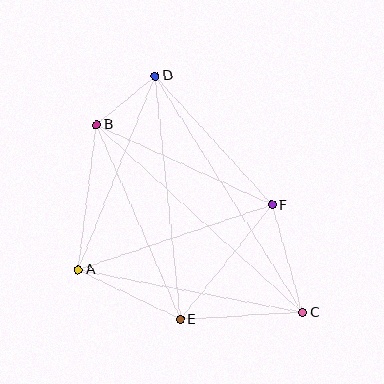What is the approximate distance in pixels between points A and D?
The distance between A and D is approximately 209 pixels.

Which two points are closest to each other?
Points B and D are closest to each other.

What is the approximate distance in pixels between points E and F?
The distance between E and F is approximately 147 pixels.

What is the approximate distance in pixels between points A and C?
The distance between A and C is approximately 228 pixels.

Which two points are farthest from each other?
Points B and C are farthest from each other.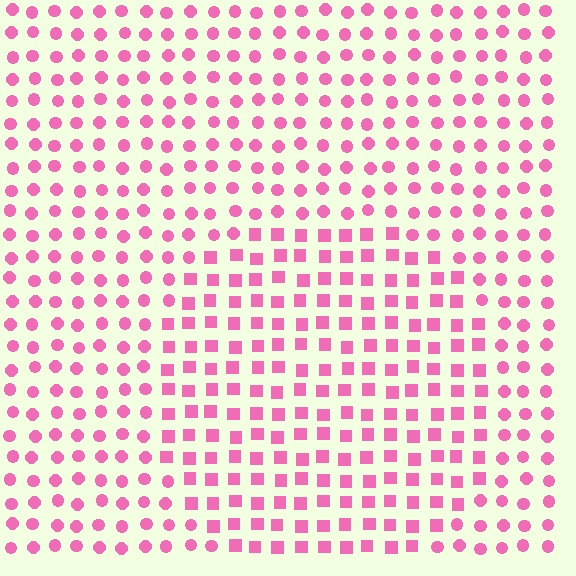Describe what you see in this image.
The image is filled with small pink elements arranged in a uniform grid. A circle-shaped region contains squares, while the surrounding area contains circles. The boundary is defined purely by the change in element shape.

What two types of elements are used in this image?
The image uses squares inside the circle region and circles outside it.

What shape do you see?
I see a circle.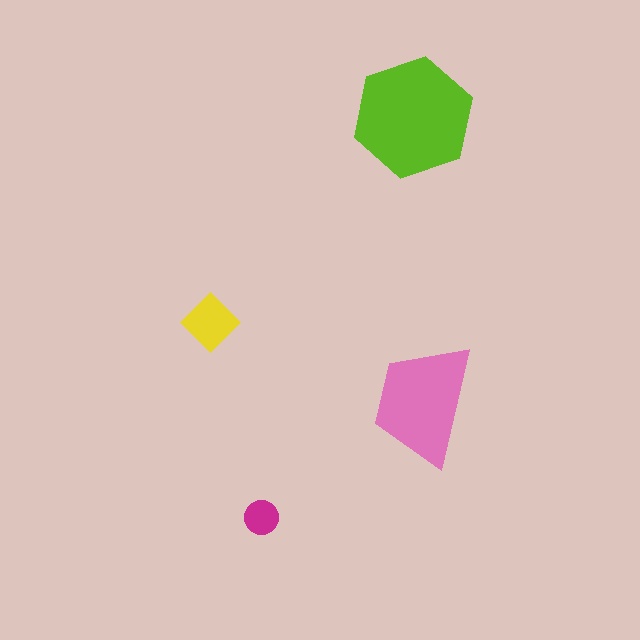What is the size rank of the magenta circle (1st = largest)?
4th.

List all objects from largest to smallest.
The lime hexagon, the pink trapezoid, the yellow diamond, the magenta circle.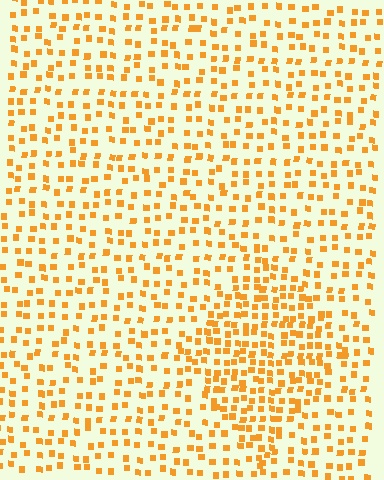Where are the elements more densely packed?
The elements are more densely packed inside the diamond boundary.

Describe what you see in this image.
The image contains small orange elements arranged at two different densities. A diamond-shaped region is visible where the elements are more densely packed than the surrounding area.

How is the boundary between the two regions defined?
The boundary is defined by a change in element density (approximately 1.8x ratio). All elements are the same color, size, and shape.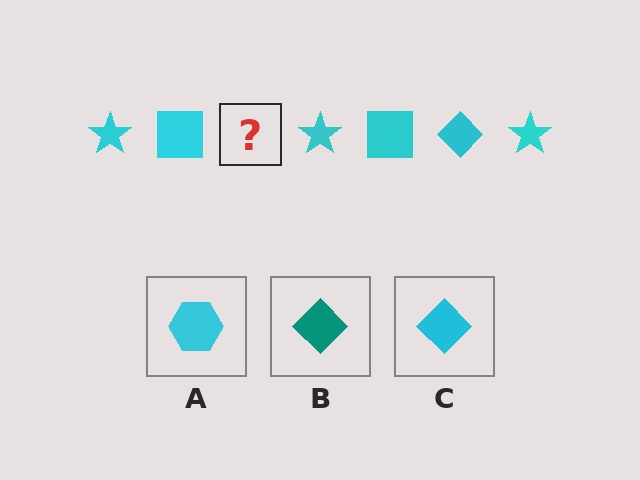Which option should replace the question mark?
Option C.